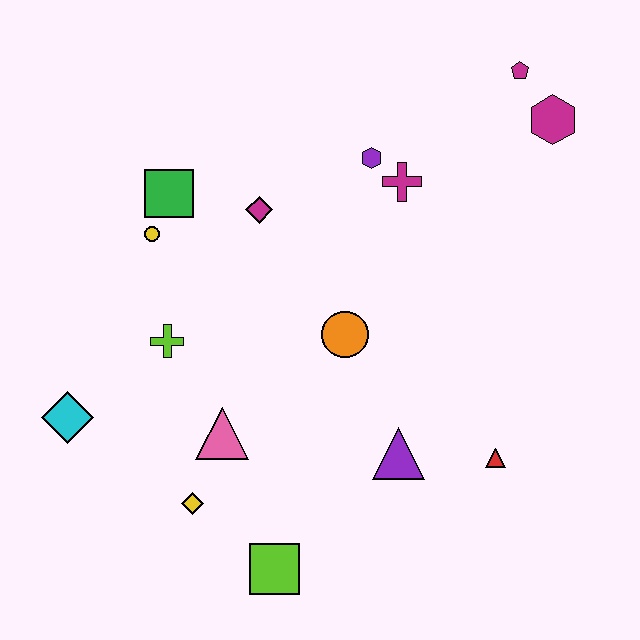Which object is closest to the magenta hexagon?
The magenta pentagon is closest to the magenta hexagon.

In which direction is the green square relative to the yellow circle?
The green square is above the yellow circle.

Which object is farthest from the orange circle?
The magenta pentagon is farthest from the orange circle.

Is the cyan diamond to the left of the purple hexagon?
Yes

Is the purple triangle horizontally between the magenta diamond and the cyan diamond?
No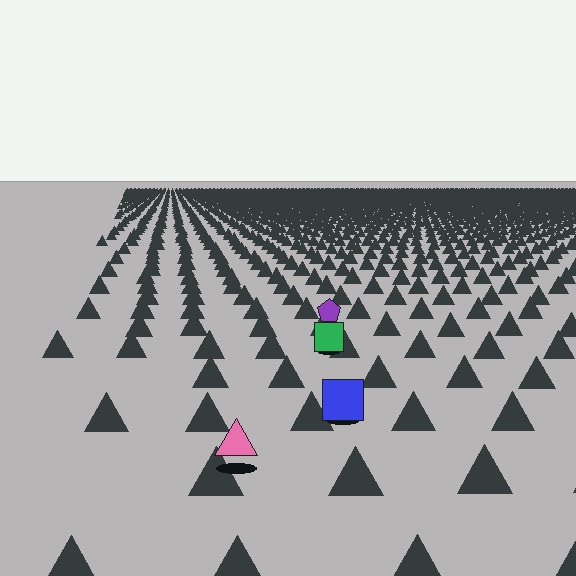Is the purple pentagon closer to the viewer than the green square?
No. The green square is closer — you can tell from the texture gradient: the ground texture is coarser near it.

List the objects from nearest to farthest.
From nearest to farthest: the pink triangle, the blue square, the green square, the purple pentagon.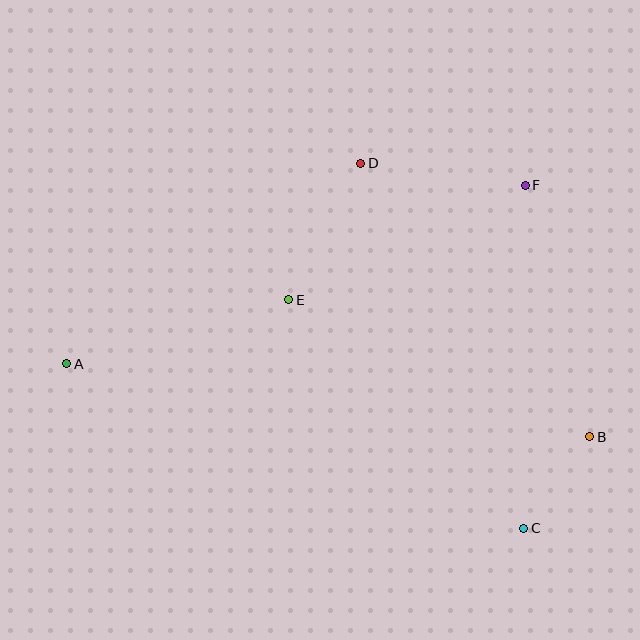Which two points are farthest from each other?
Points A and B are farthest from each other.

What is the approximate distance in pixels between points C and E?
The distance between C and E is approximately 328 pixels.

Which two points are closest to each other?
Points B and C are closest to each other.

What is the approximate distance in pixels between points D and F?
The distance between D and F is approximately 166 pixels.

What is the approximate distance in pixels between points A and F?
The distance between A and F is approximately 492 pixels.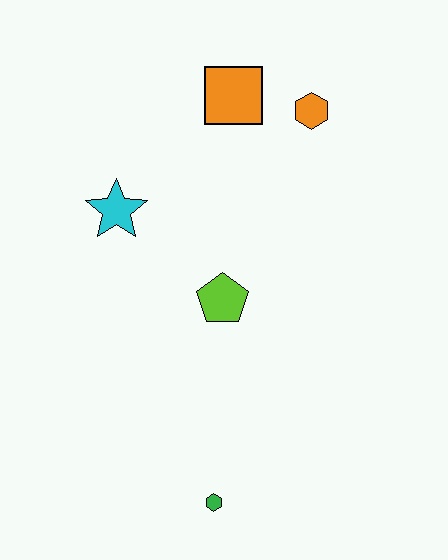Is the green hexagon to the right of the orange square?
No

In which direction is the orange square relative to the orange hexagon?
The orange square is to the left of the orange hexagon.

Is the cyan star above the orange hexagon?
No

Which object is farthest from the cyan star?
The green hexagon is farthest from the cyan star.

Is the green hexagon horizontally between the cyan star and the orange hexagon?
Yes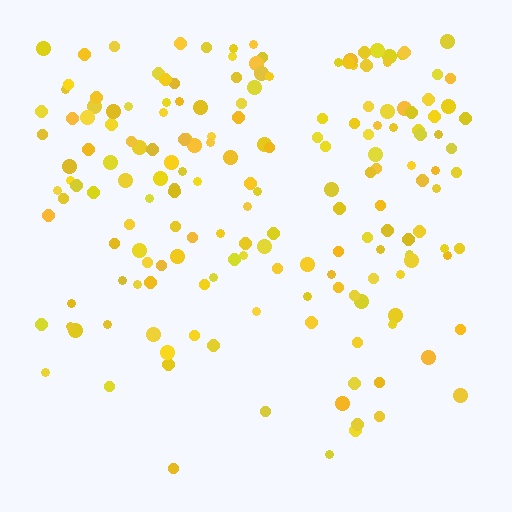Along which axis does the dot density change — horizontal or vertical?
Vertical.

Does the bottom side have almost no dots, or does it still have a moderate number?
Still a moderate number, just noticeably fewer than the top.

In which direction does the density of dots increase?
From bottom to top, with the top side densest.